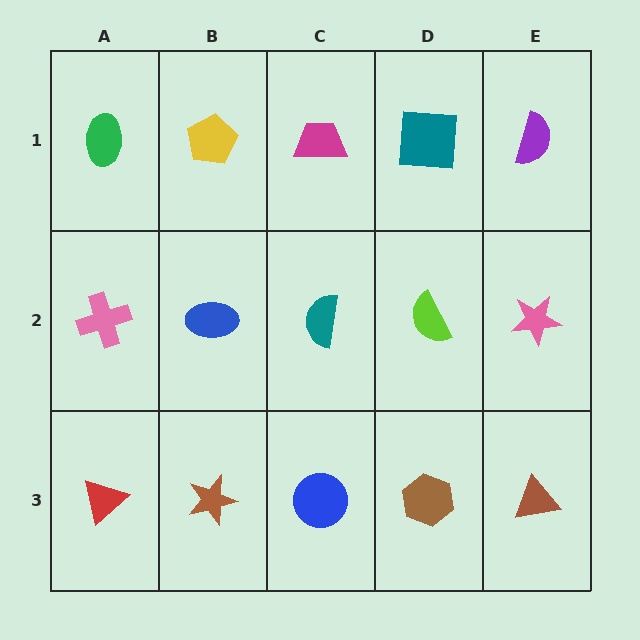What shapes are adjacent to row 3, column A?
A pink cross (row 2, column A), a brown star (row 3, column B).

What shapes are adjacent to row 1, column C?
A teal semicircle (row 2, column C), a yellow pentagon (row 1, column B), a teal square (row 1, column D).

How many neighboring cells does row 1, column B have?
3.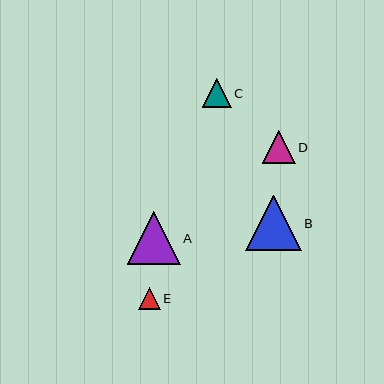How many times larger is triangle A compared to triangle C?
Triangle A is approximately 1.8 times the size of triangle C.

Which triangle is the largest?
Triangle B is the largest with a size of approximately 55 pixels.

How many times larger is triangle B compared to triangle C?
Triangle B is approximately 1.9 times the size of triangle C.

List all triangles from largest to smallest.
From largest to smallest: B, A, D, C, E.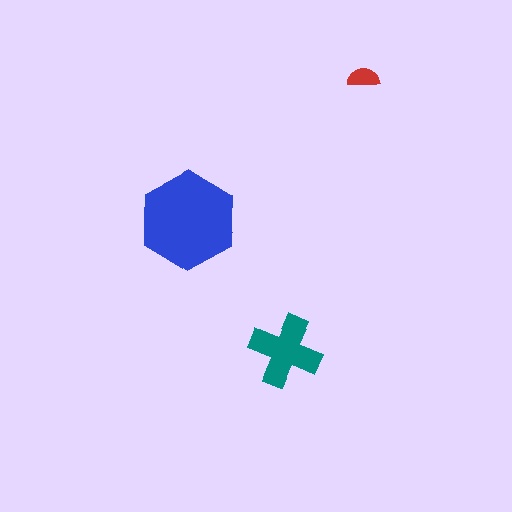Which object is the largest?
The blue hexagon.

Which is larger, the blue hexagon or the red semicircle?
The blue hexagon.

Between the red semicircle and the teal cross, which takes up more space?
The teal cross.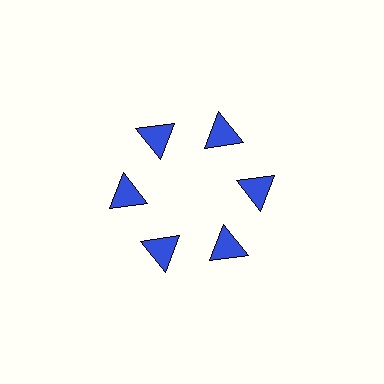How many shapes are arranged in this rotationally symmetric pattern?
There are 6 shapes, arranged in 6 groups of 1.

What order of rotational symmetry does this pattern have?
This pattern has 6-fold rotational symmetry.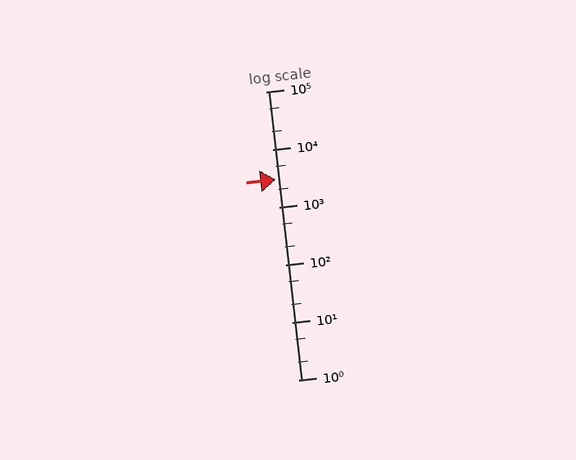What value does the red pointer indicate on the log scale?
The pointer indicates approximately 3000.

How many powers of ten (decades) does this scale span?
The scale spans 5 decades, from 1 to 100000.